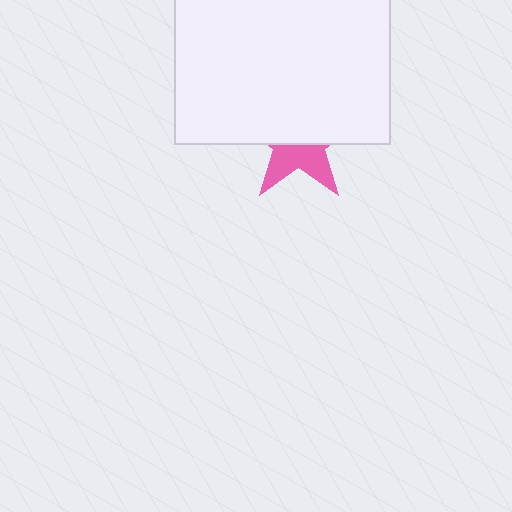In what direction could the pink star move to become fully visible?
The pink star could move down. That would shift it out from behind the white rectangle entirely.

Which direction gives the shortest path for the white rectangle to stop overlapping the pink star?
Moving up gives the shortest separation.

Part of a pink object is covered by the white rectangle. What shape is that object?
It is a star.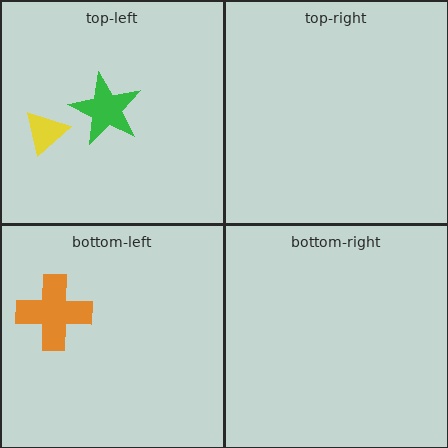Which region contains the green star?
The top-left region.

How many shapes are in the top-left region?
2.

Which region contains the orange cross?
The bottom-left region.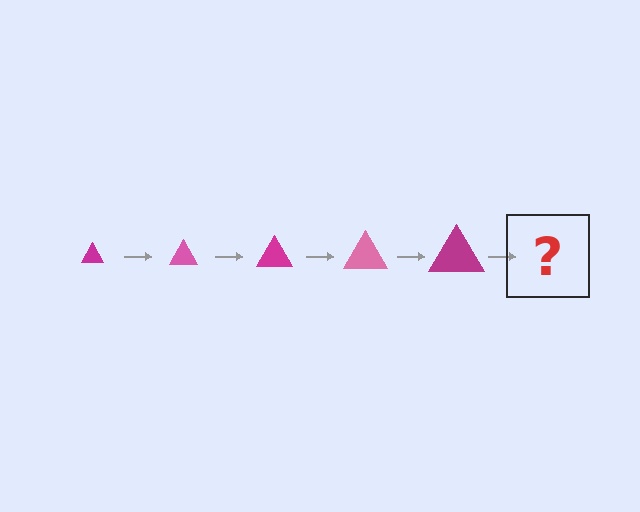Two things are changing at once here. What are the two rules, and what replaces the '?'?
The two rules are that the triangle grows larger each step and the color cycles through magenta and pink. The '?' should be a pink triangle, larger than the previous one.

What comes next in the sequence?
The next element should be a pink triangle, larger than the previous one.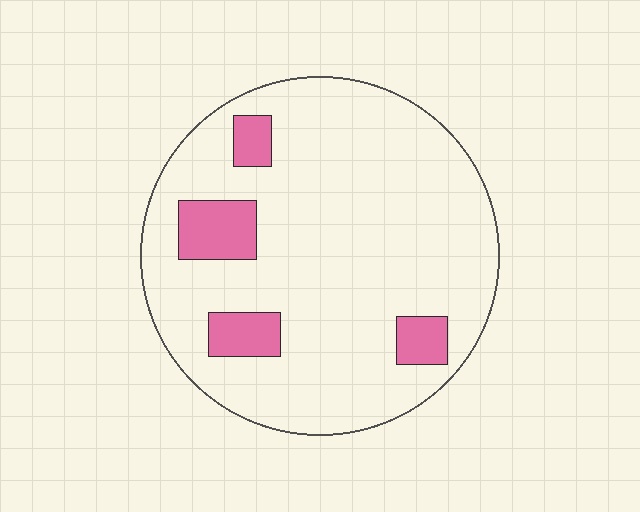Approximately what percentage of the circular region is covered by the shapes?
Approximately 10%.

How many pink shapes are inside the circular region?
4.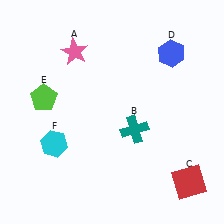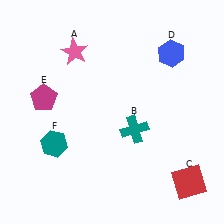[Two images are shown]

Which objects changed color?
E changed from lime to magenta. F changed from cyan to teal.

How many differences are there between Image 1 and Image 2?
There are 2 differences between the two images.